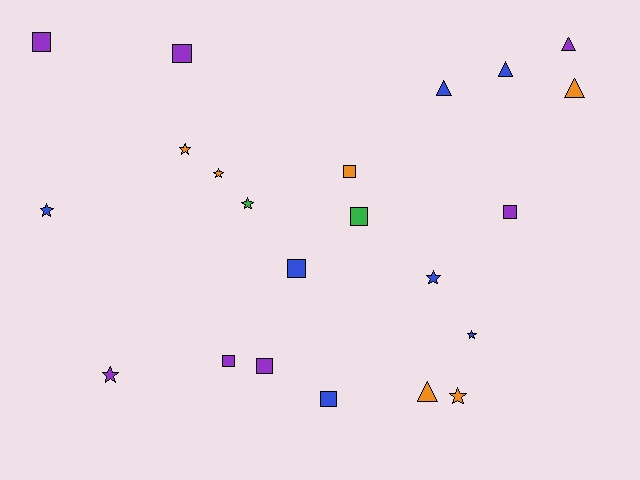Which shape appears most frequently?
Square, with 9 objects.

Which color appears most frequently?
Purple, with 7 objects.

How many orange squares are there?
There is 1 orange square.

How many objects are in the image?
There are 22 objects.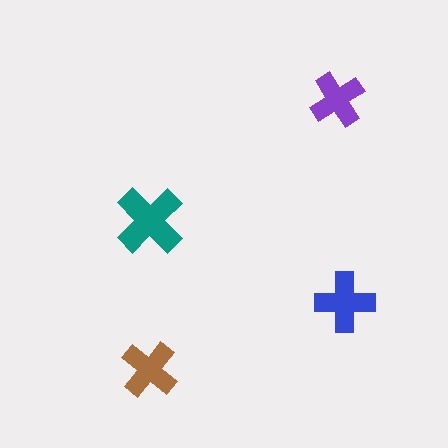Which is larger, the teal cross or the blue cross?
The teal one.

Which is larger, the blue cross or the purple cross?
The blue one.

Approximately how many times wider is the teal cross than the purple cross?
About 1.5 times wider.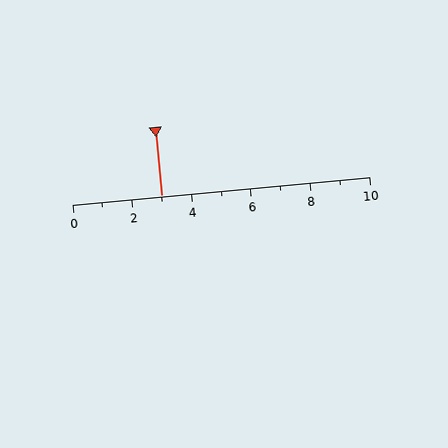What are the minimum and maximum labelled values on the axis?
The axis runs from 0 to 10.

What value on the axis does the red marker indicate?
The marker indicates approximately 3.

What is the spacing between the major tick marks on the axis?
The major ticks are spaced 2 apart.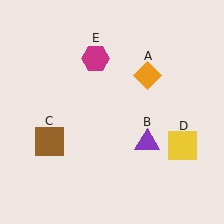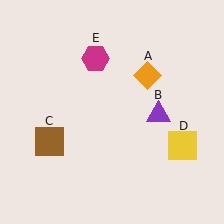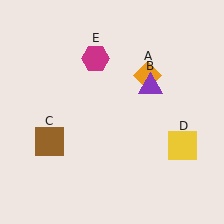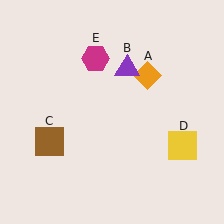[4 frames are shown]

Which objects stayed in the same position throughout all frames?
Orange diamond (object A) and brown square (object C) and yellow square (object D) and magenta hexagon (object E) remained stationary.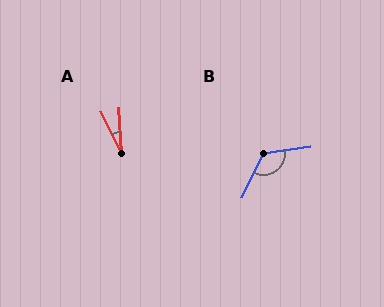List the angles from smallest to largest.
A (23°), B (125°).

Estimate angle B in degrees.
Approximately 125 degrees.